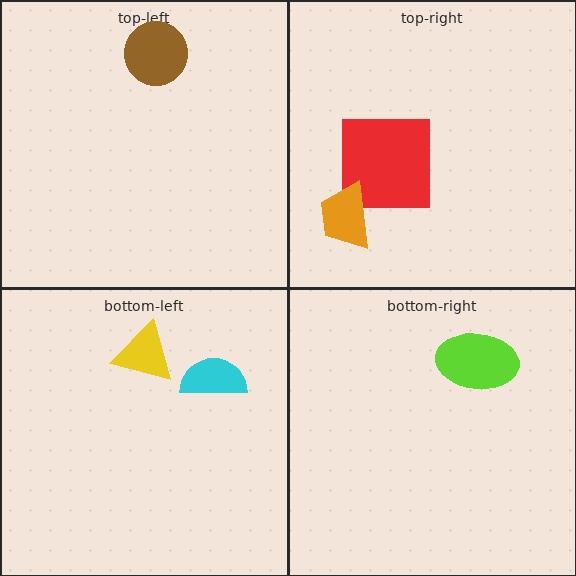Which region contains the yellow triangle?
The bottom-left region.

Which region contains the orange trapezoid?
The top-right region.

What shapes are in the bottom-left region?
The cyan semicircle, the yellow triangle.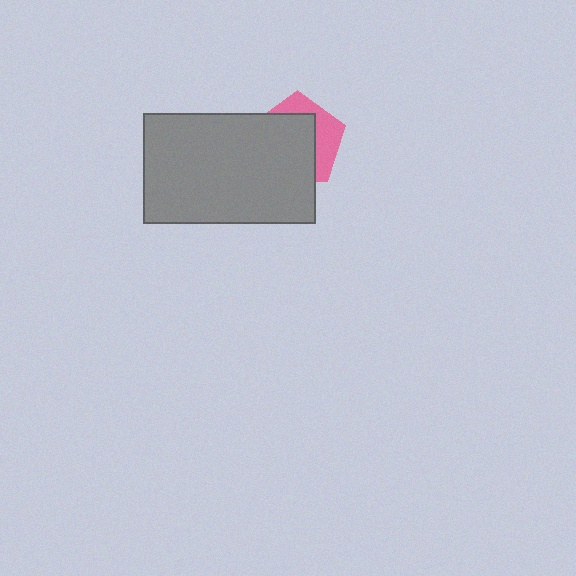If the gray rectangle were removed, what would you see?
You would see the complete pink pentagon.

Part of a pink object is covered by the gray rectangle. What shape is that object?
It is a pentagon.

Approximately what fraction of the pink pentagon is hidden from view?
Roughly 64% of the pink pentagon is hidden behind the gray rectangle.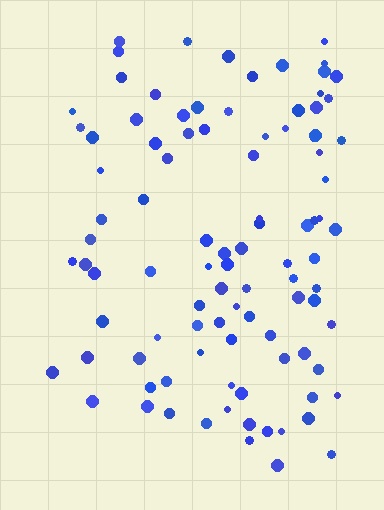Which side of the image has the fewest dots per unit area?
The left.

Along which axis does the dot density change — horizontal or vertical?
Horizontal.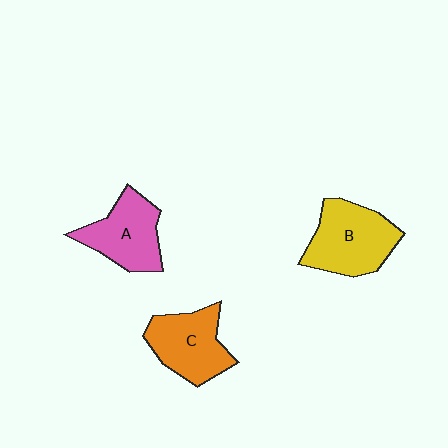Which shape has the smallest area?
Shape A (pink).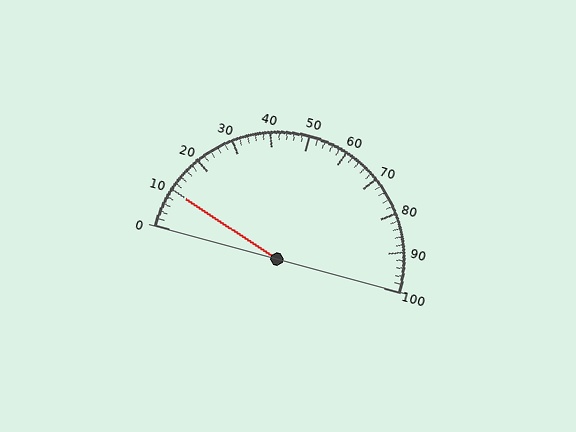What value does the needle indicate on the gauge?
The needle indicates approximately 10.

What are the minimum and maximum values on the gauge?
The gauge ranges from 0 to 100.